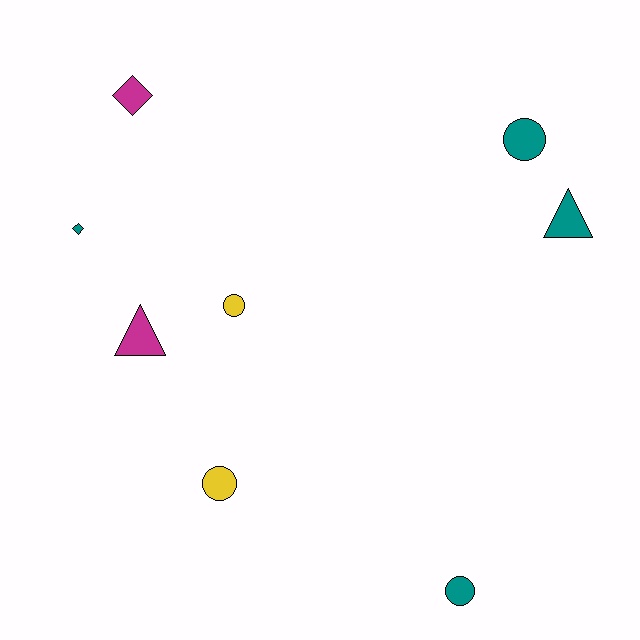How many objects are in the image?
There are 8 objects.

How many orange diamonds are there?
There are no orange diamonds.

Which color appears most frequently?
Teal, with 4 objects.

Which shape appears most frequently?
Circle, with 4 objects.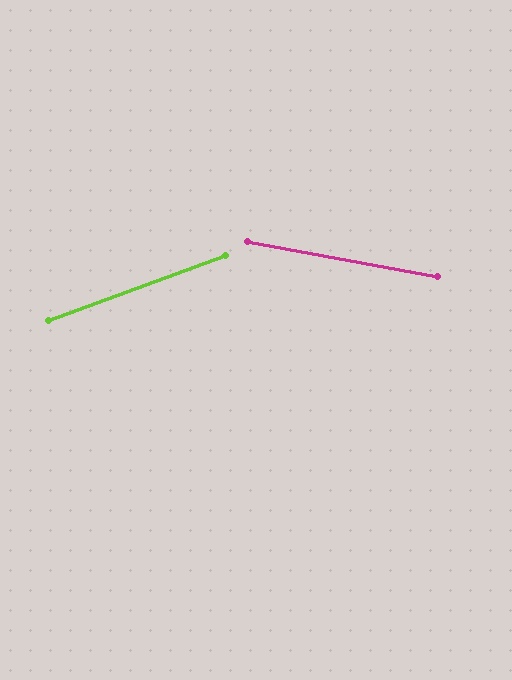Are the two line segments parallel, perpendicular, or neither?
Neither parallel nor perpendicular — they differ by about 31°.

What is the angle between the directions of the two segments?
Approximately 31 degrees.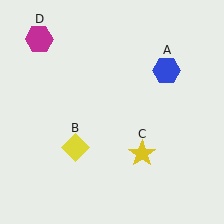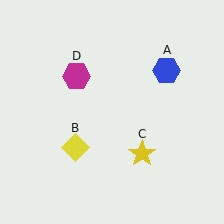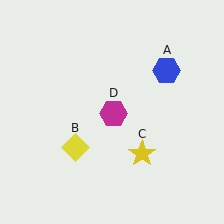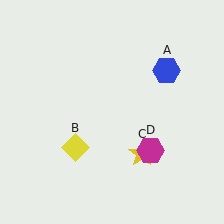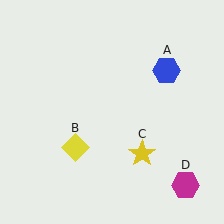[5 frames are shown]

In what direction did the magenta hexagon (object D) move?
The magenta hexagon (object D) moved down and to the right.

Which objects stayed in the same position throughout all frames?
Blue hexagon (object A) and yellow diamond (object B) and yellow star (object C) remained stationary.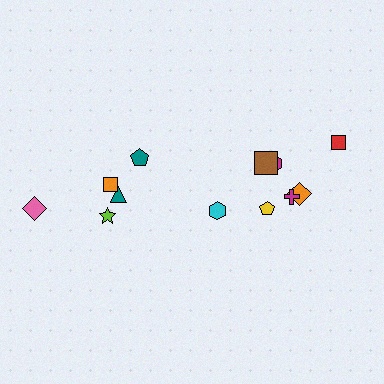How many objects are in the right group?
There are 7 objects.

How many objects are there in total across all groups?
There are 12 objects.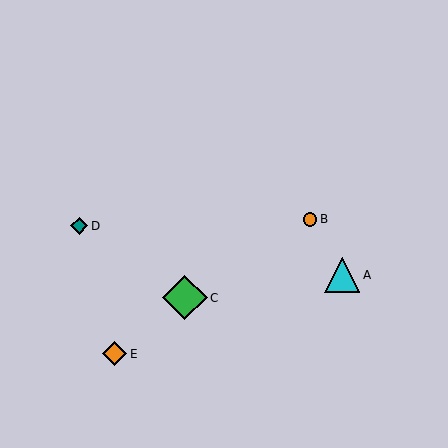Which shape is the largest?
The green diamond (labeled C) is the largest.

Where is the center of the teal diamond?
The center of the teal diamond is at (79, 226).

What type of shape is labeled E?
Shape E is an orange diamond.